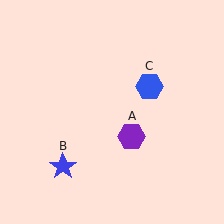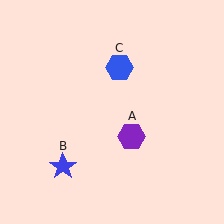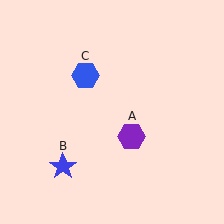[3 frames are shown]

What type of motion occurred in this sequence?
The blue hexagon (object C) rotated counterclockwise around the center of the scene.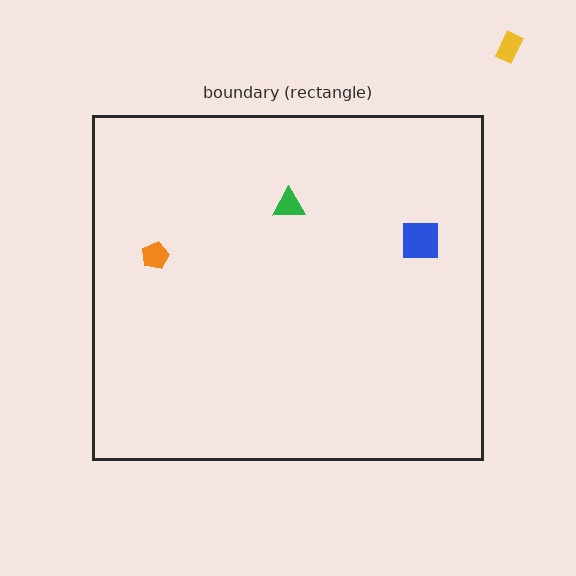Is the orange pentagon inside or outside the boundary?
Inside.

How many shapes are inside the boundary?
3 inside, 1 outside.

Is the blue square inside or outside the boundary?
Inside.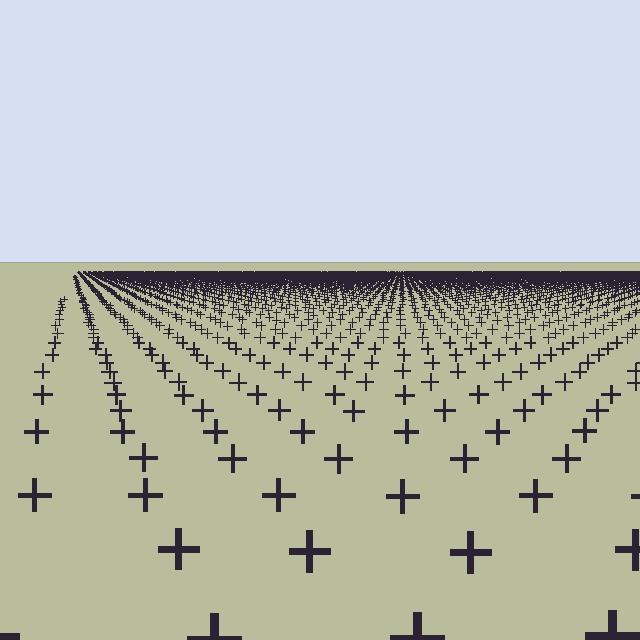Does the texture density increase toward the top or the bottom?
Density increases toward the top.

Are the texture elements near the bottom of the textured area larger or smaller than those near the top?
Larger. Near the bottom, elements are closer to the viewer and appear at a bigger on-screen size.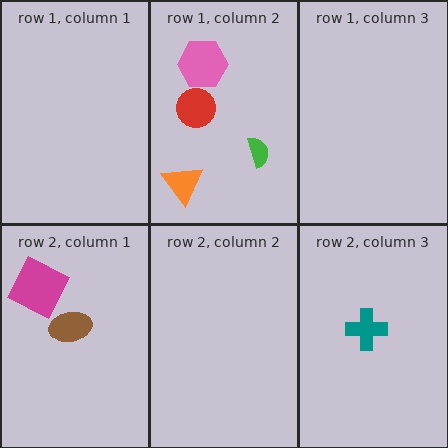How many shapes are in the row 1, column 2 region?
4.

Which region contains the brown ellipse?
The row 2, column 1 region.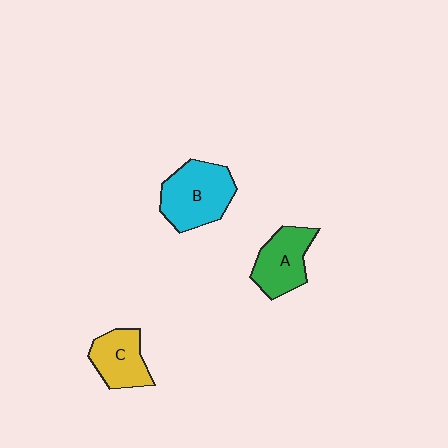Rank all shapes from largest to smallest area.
From largest to smallest: B (cyan), A (green), C (yellow).